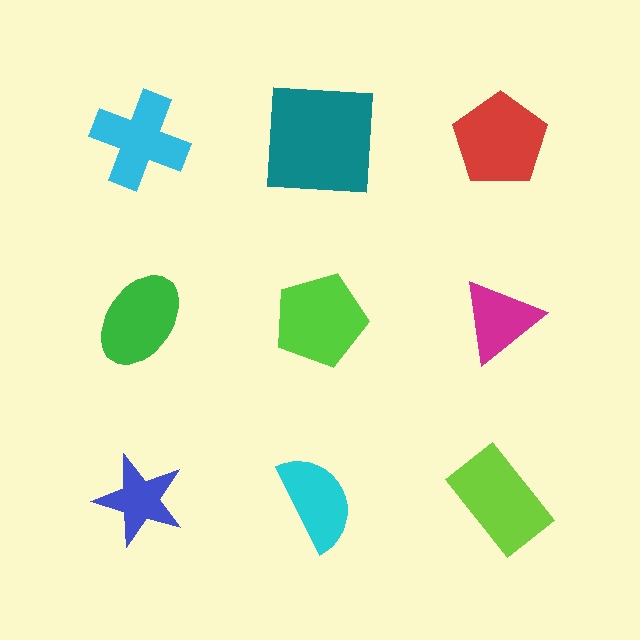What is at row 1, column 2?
A teal square.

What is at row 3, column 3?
A lime rectangle.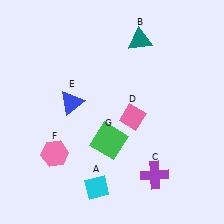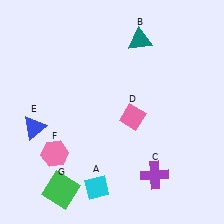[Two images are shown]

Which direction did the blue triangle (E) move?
The blue triangle (E) moved left.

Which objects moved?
The objects that moved are: the blue triangle (E), the green square (G).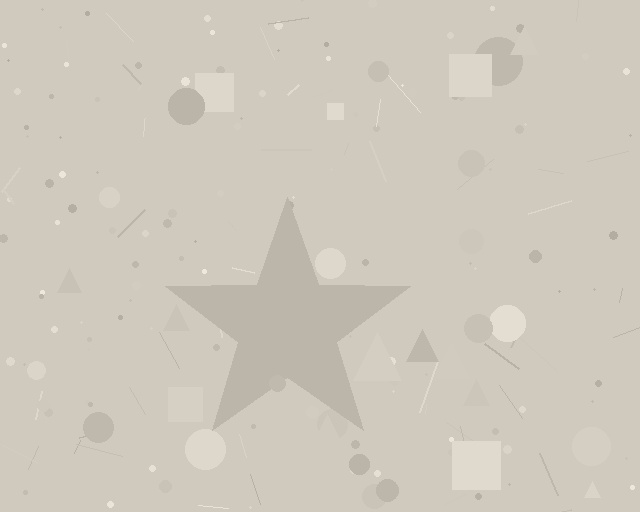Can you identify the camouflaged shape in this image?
The camouflaged shape is a star.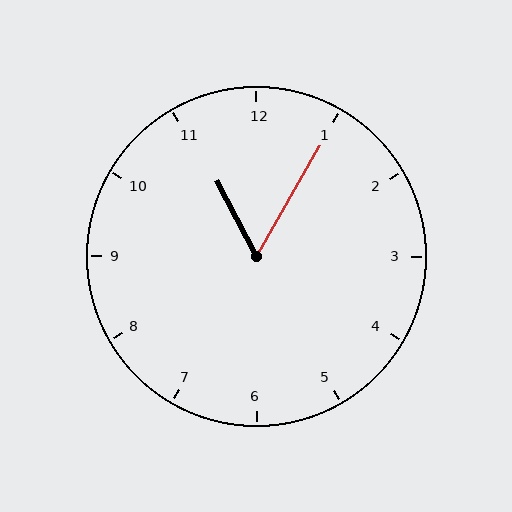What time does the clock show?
11:05.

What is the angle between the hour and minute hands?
Approximately 58 degrees.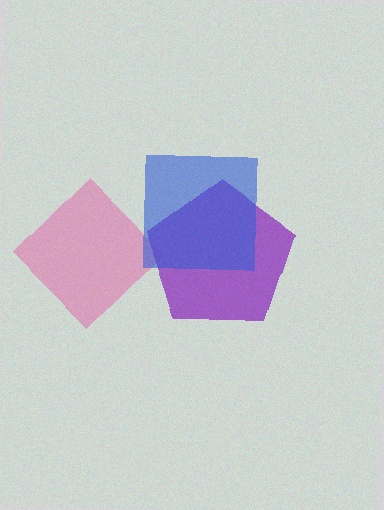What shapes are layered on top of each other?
The layered shapes are: a pink diamond, a purple pentagon, a blue square.